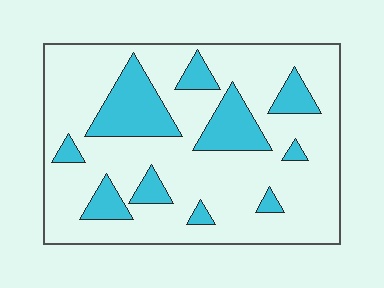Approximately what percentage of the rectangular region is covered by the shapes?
Approximately 20%.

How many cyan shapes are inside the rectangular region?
10.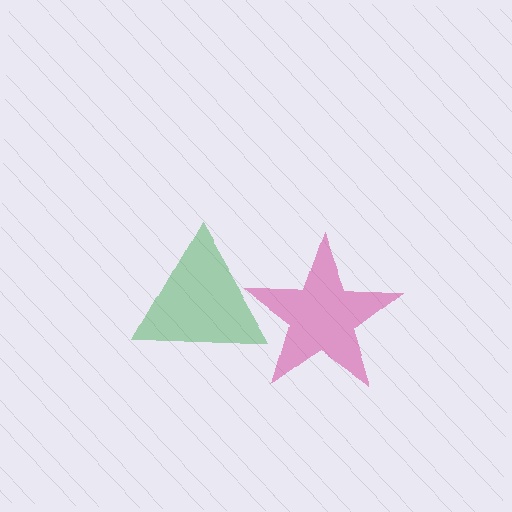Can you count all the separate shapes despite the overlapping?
Yes, there are 2 separate shapes.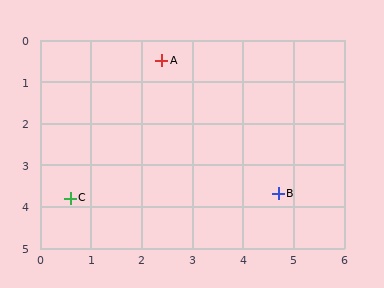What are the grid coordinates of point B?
Point B is at approximately (4.7, 3.7).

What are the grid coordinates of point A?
Point A is at approximately (2.4, 0.5).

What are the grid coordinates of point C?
Point C is at approximately (0.6, 3.8).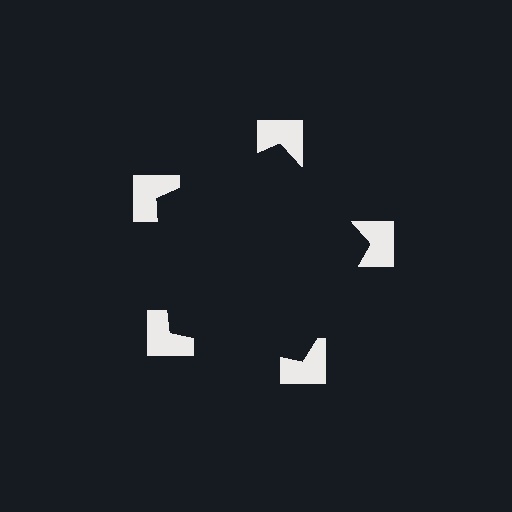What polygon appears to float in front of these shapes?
An illusory pentagon — its edges are inferred from the aligned wedge cuts in the notched squares, not physically drawn.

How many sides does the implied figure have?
5 sides.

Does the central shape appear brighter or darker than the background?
It typically appears slightly darker than the background, even though no actual brightness change is drawn.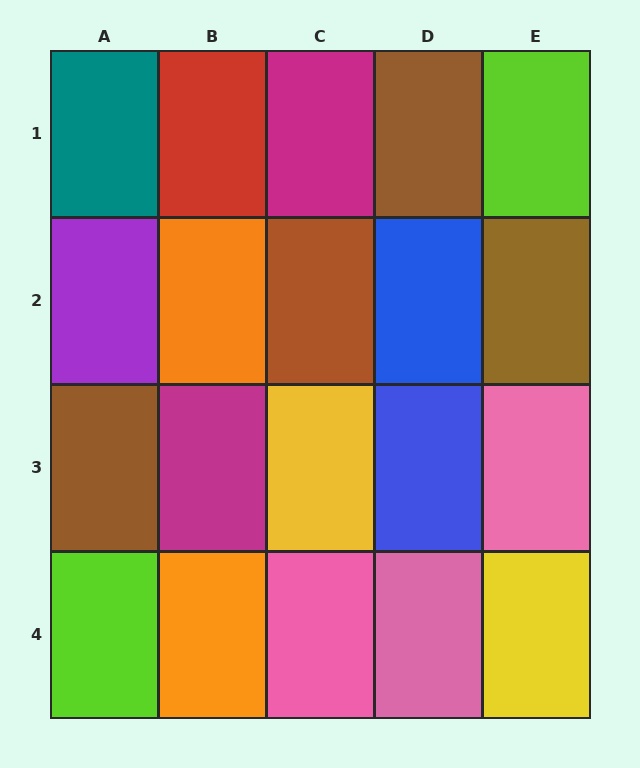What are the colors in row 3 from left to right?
Brown, magenta, yellow, blue, pink.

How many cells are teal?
1 cell is teal.